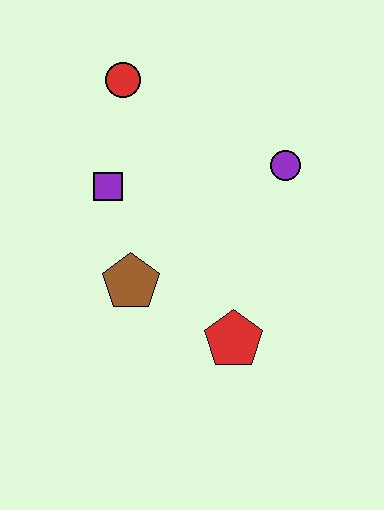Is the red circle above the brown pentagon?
Yes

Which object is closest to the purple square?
The brown pentagon is closest to the purple square.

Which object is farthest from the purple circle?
The brown pentagon is farthest from the purple circle.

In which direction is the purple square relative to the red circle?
The purple square is below the red circle.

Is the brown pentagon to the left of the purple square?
No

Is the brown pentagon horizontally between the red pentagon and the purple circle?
No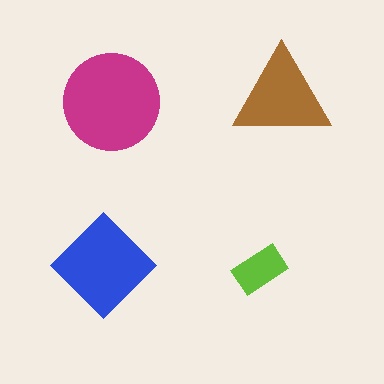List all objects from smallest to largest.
The lime rectangle, the brown triangle, the blue diamond, the magenta circle.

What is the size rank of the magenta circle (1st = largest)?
1st.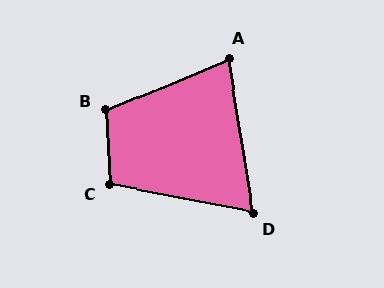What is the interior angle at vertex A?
Approximately 77 degrees (acute).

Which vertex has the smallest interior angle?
D, at approximately 70 degrees.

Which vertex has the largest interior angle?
B, at approximately 110 degrees.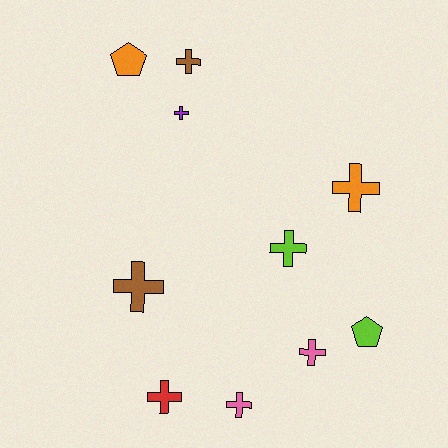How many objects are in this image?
There are 10 objects.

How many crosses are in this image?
There are 8 crosses.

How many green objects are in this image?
There are no green objects.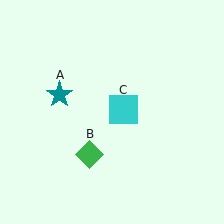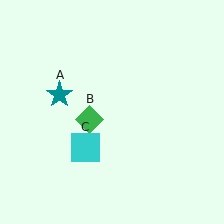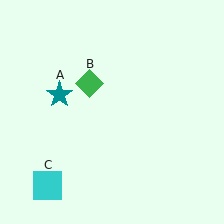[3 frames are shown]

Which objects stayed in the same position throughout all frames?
Teal star (object A) remained stationary.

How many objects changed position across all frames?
2 objects changed position: green diamond (object B), cyan square (object C).